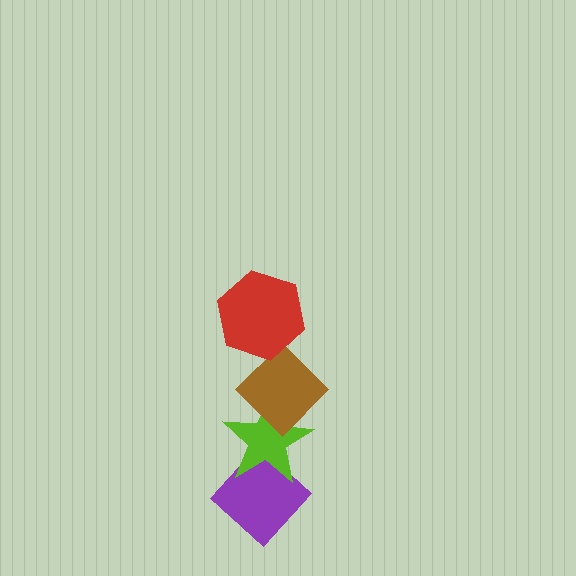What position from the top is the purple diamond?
The purple diamond is 4th from the top.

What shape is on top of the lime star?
The brown diamond is on top of the lime star.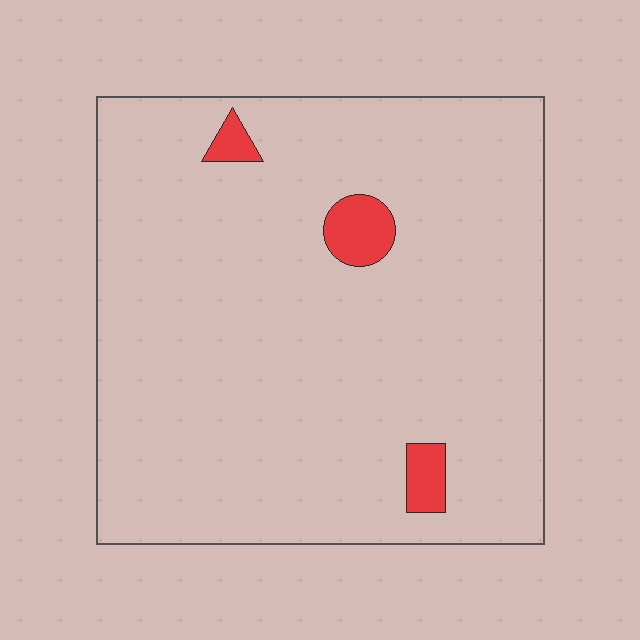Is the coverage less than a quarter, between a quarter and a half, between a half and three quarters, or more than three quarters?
Less than a quarter.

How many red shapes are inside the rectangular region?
3.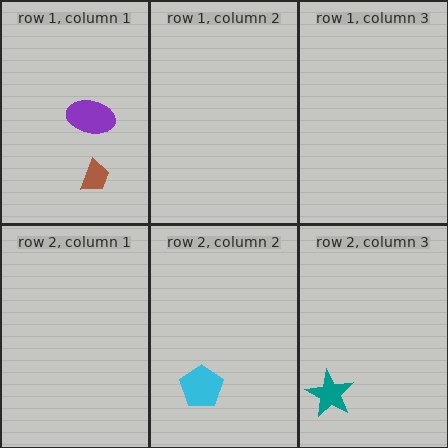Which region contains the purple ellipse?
The row 1, column 1 region.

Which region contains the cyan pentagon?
The row 2, column 2 region.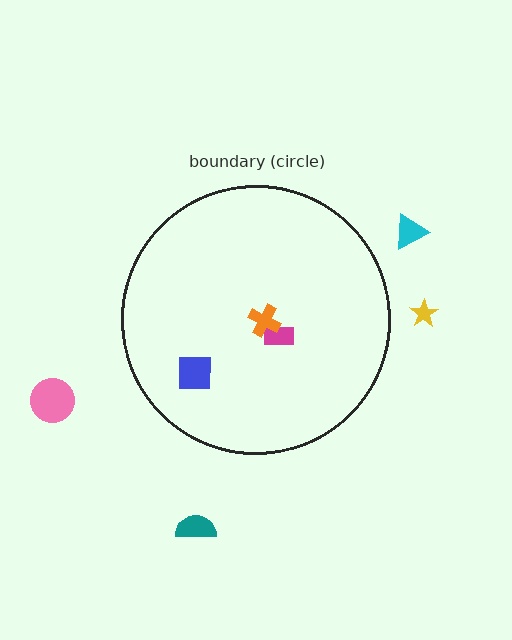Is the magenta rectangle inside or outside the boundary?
Inside.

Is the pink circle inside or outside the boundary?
Outside.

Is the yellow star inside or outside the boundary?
Outside.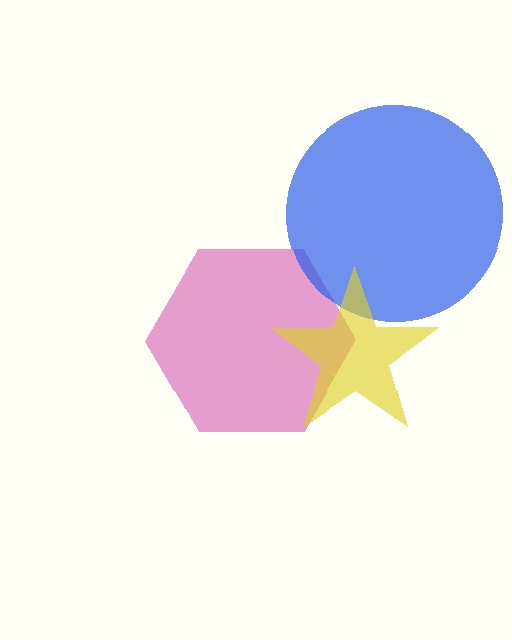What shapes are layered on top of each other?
The layered shapes are: a pink hexagon, a blue circle, a yellow star.